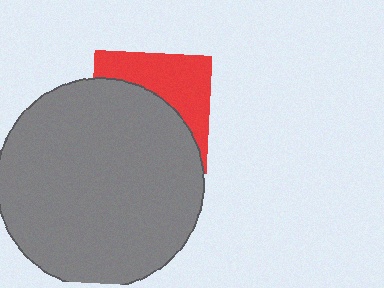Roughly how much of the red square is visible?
A small part of it is visible (roughly 40%).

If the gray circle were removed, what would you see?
You would see the complete red square.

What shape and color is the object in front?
The object in front is a gray circle.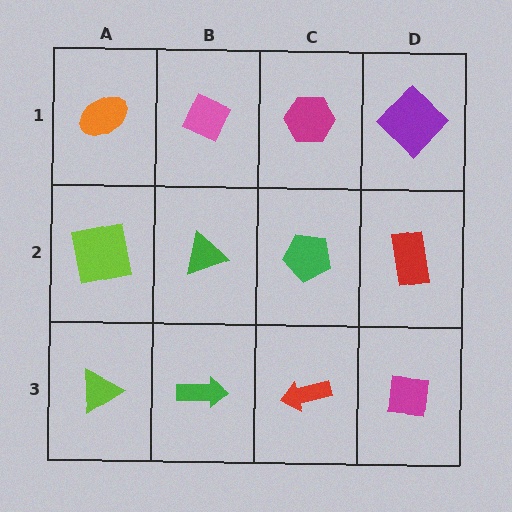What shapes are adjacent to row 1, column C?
A green pentagon (row 2, column C), a pink diamond (row 1, column B), a purple diamond (row 1, column D).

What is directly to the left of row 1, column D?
A magenta hexagon.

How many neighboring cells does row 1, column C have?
3.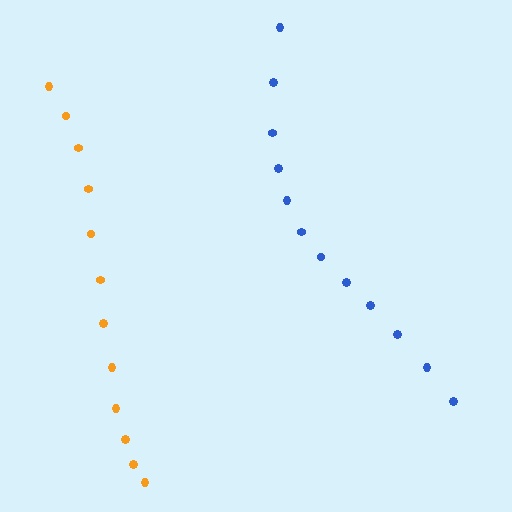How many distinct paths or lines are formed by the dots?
There are 2 distinct paths.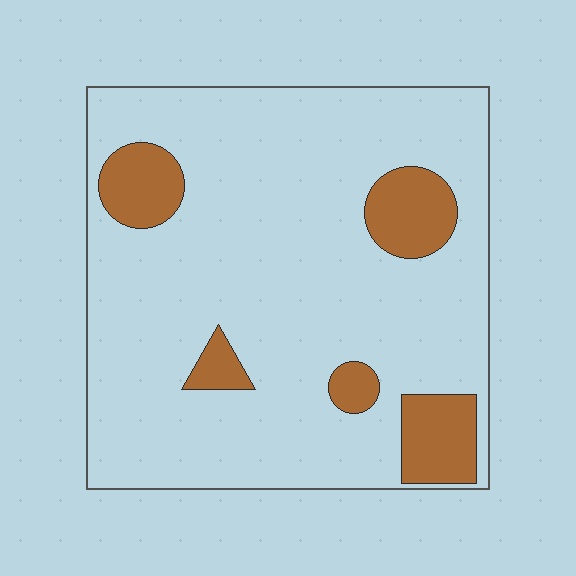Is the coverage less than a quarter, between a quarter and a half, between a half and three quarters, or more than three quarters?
Less than a quarter.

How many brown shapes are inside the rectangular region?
5.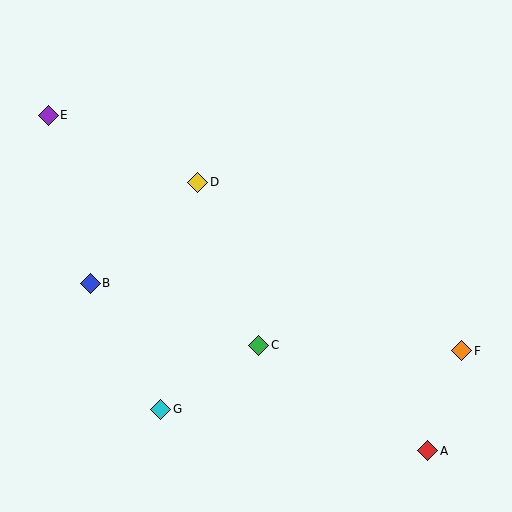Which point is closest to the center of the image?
Point C at (259, 345) is closest to the center.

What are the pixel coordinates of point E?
Point E is at (48, 115).